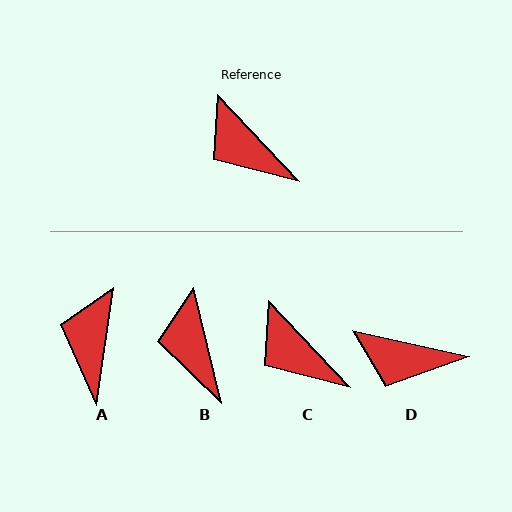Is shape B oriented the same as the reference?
No, it is off by about 30 degrees.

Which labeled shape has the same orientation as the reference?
C.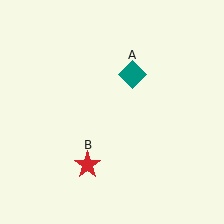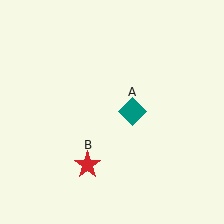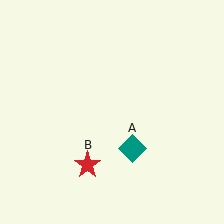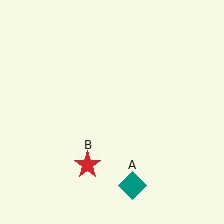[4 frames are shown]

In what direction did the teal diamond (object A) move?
The teal diamond (object A) moved down.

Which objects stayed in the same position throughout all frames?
Red star (object B) remained stationary.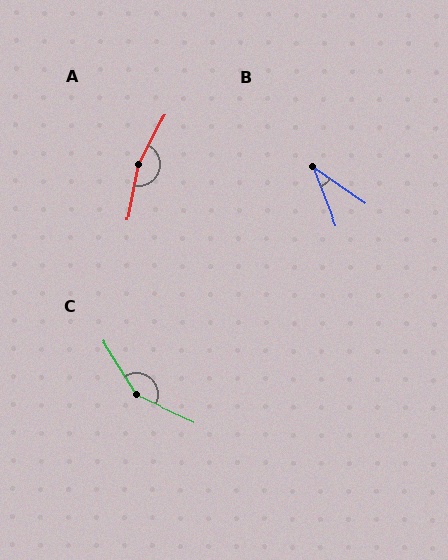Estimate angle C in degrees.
Approximately 147 degrees.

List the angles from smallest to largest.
B (33°), C (147°), A (162°).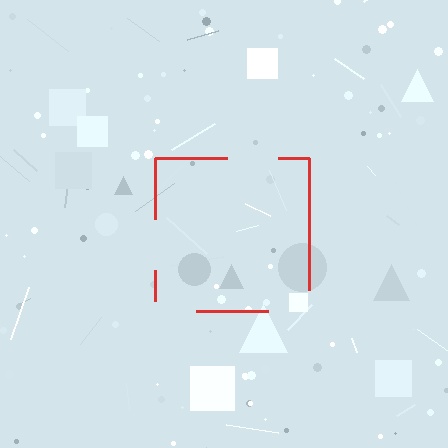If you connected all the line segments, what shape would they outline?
They would outline a square.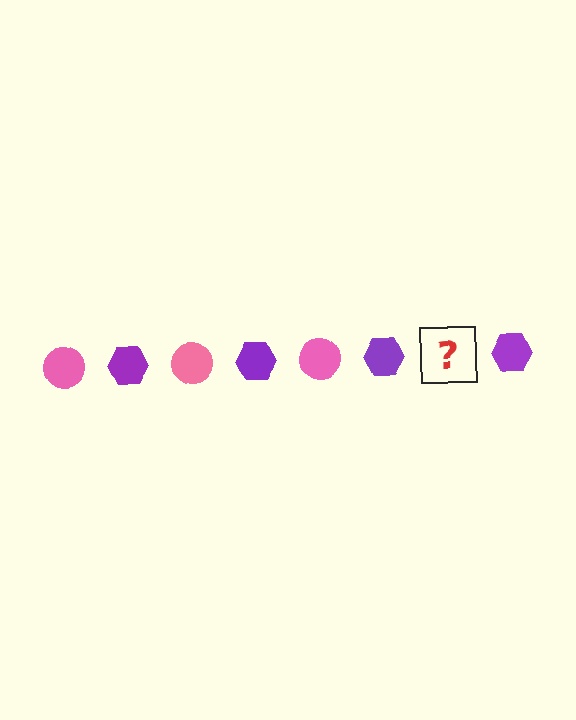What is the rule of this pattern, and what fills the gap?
The rule is that the pattern alternates between pink circle and purple hexagon. The gap should be filled with a pink circle.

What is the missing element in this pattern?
The missing element is a pink circle.